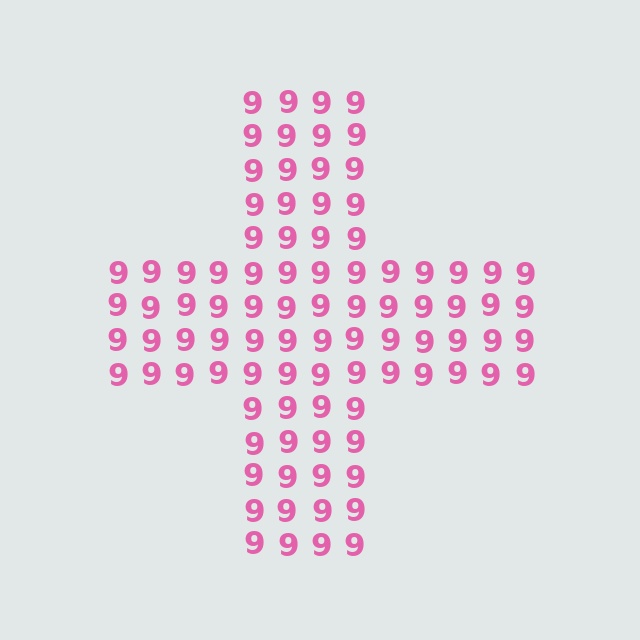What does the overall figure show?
The overall figure shows a cross.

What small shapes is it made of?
It is made of small digit 9's.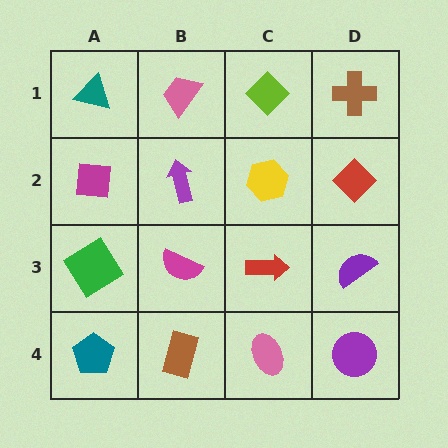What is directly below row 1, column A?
A magenta square.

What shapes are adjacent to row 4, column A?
A green diamond (row 3, column A), a brown rectangle (row 4, column B).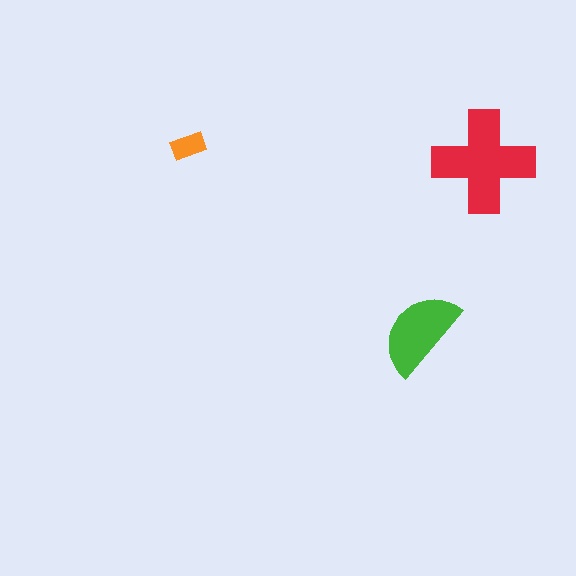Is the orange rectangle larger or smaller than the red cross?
Smaller.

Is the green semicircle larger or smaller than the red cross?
Smaller.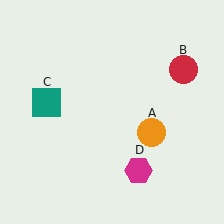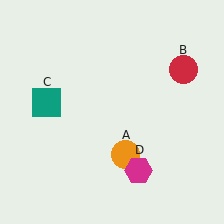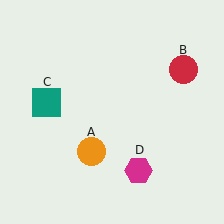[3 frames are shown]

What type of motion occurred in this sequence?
The orange circle (object A) rotated clockwise around the center of the scene.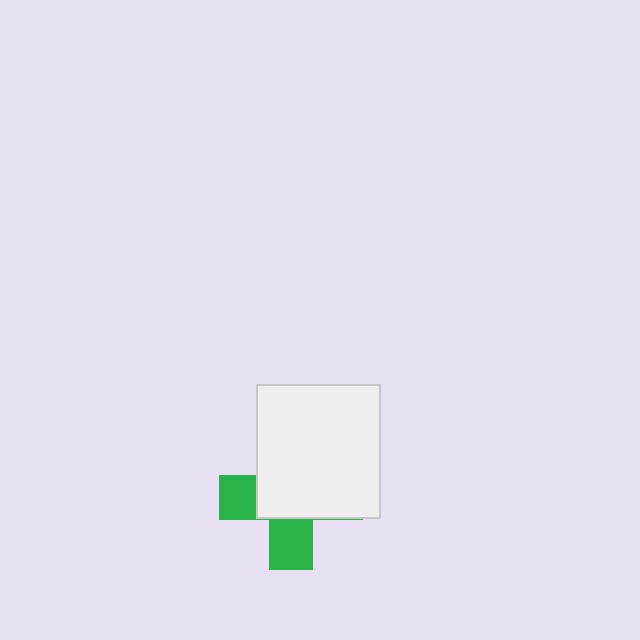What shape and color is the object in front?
The object in front is a white rectangle.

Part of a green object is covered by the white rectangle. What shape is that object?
It is a cross.